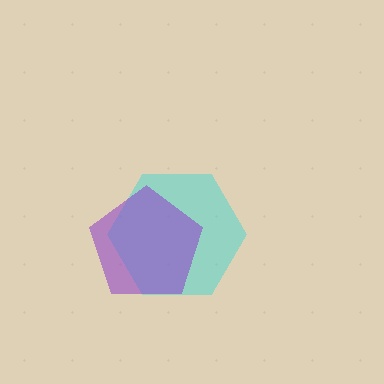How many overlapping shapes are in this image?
There are 2 overlapping shapes in the image.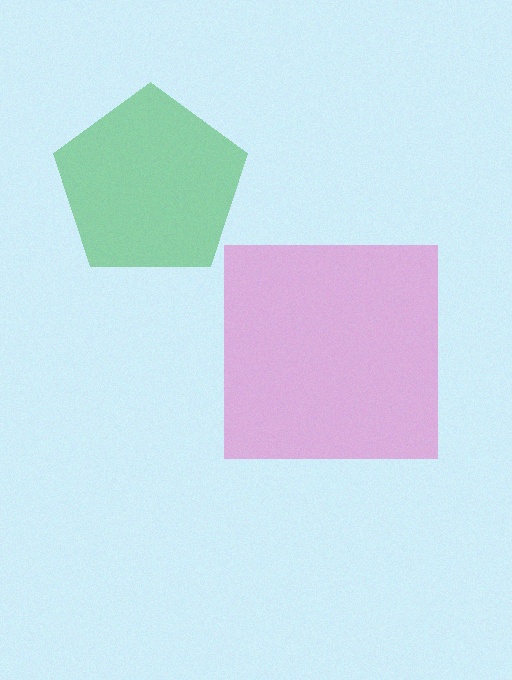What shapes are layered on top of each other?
The layered shapes are: a green pentagon, a pink square.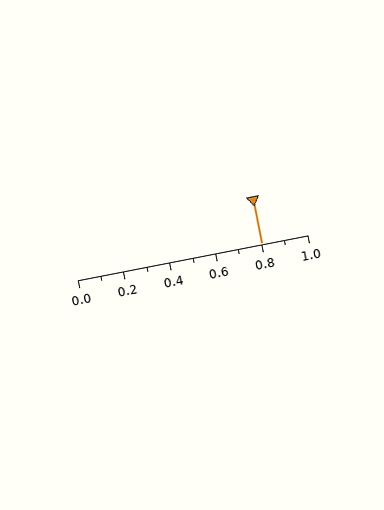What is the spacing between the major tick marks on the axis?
The major ticks are spaced 0.2 apart.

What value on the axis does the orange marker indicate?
The marker indicates approximately 0.8.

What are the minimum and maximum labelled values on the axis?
The axis runs from 0.0 to 1.0.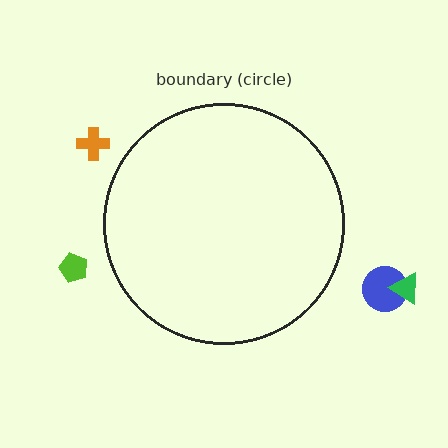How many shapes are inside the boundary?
0 inside, 4 outside.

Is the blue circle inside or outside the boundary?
Outside.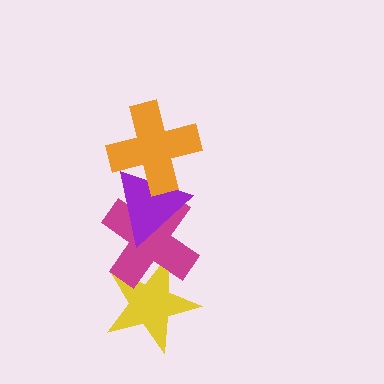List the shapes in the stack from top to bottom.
From top to bottom: the orange cross, the purple triangle, the magenta cross, the yellow star.